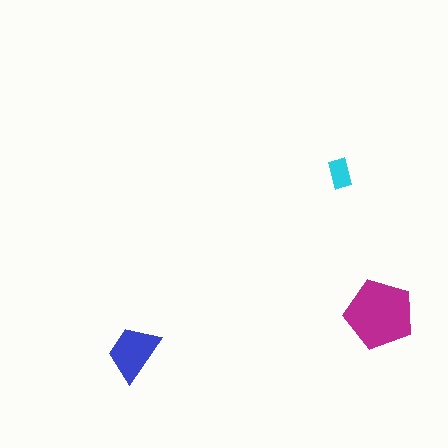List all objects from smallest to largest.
The cyan rectangle, the blue trapezoid, the magenta pentagon.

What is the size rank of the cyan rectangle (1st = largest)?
3rd.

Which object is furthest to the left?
The blue trapezoid is leftmost.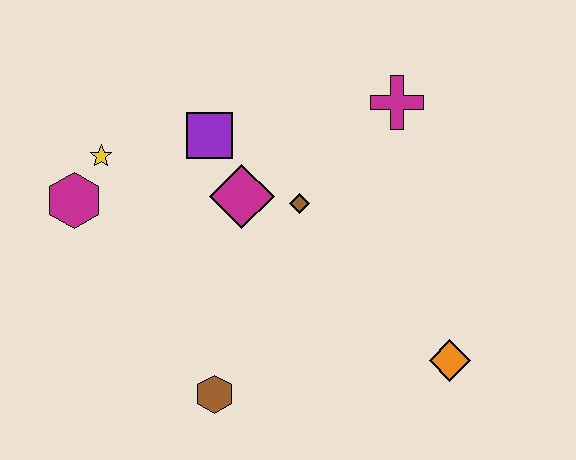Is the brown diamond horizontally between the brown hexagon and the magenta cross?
Yes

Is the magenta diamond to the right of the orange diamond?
No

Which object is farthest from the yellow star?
The orange diamond is farthest from the yellow star.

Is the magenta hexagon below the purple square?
Yes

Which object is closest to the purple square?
The magenta diamond is closest to the purple square.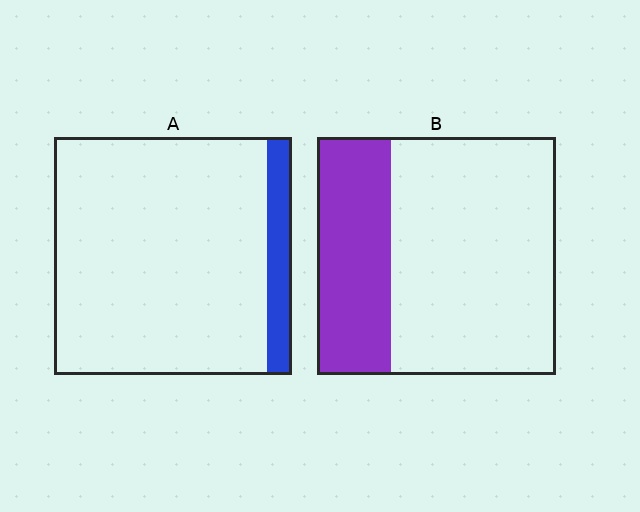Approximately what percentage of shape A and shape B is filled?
A is approximately 10% and B is approximately 30%.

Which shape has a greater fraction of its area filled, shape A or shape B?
Shape B.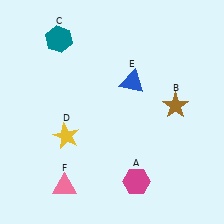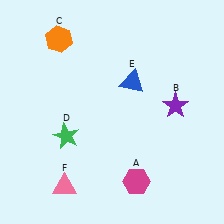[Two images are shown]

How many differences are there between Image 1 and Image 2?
There are 3 differences between the two images.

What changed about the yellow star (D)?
In Image 1, D is yellow. In Image 2, it changed to green.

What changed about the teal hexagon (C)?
In Image 1, C is teal. In Image 2, it changed to orange.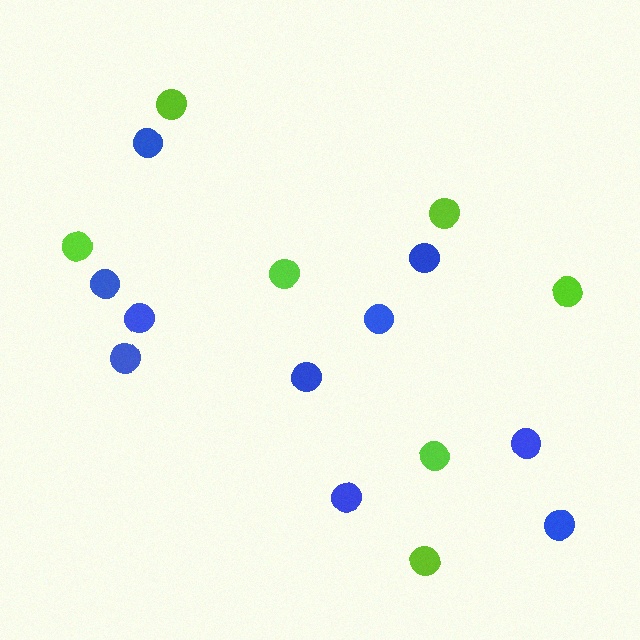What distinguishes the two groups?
There are 2 groups: one group of lime circles (7) and one group of blue circles (10).